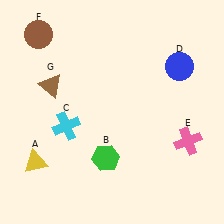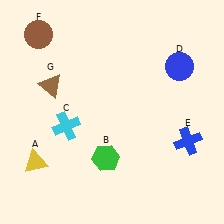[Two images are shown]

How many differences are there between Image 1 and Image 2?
There is 1 difference between the two images.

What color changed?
The cross (E) changed from pink in Image 1 to blue in Image 2.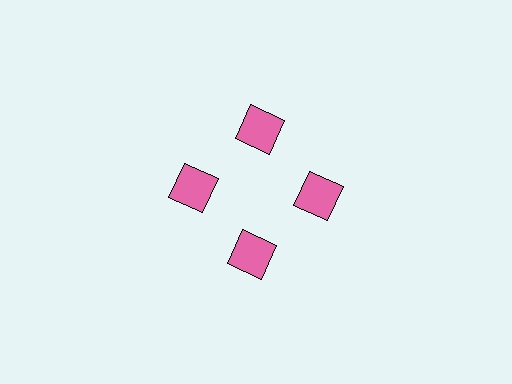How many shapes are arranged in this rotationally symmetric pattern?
There are 4 shapes, arranged in 4 groups of 1.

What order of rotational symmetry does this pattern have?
This pattern has 4-fold rotational symmetry.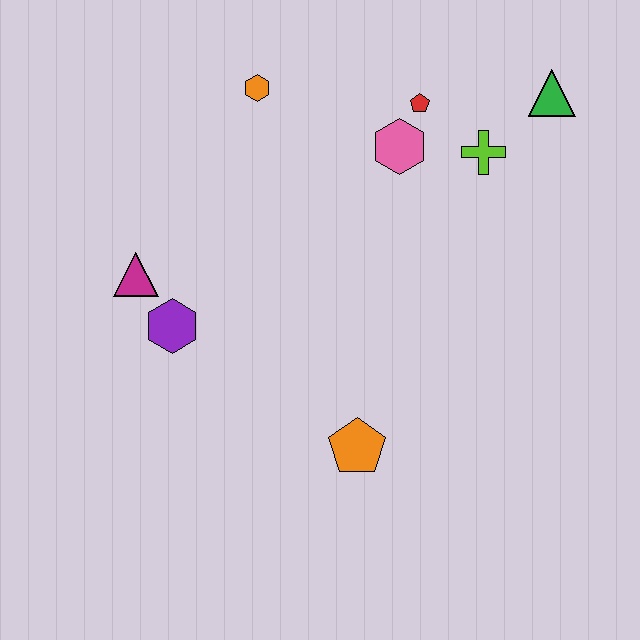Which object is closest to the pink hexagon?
The red pentagon is closest to the pink hexagon.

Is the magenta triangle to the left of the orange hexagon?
Yes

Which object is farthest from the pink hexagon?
The orange pentagon is farthest from the pink hexagon.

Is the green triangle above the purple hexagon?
Yes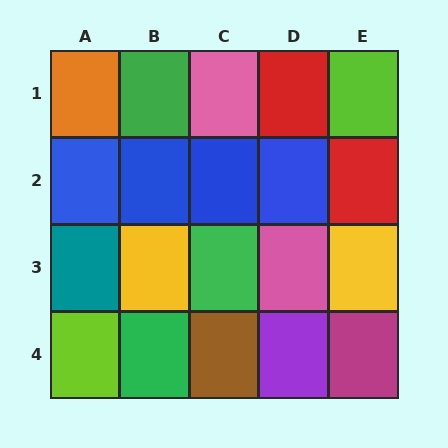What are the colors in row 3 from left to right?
Teal, yellow, green, pink, yellow.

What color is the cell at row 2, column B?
Blue.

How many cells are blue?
4 cells are blue.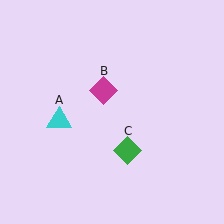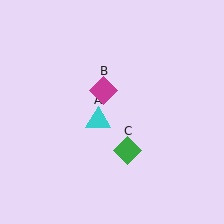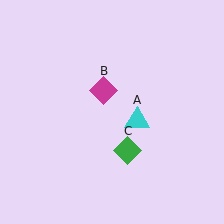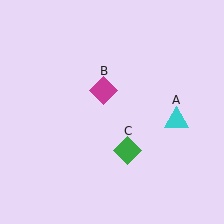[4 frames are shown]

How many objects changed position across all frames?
1 object changed position: cyan triangle (object A).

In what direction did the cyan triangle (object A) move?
The cyan triangle (object A) moved right.